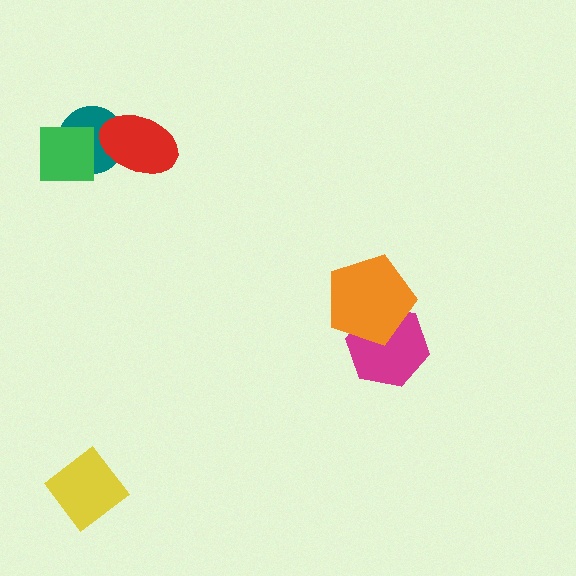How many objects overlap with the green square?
1 object overlaps with the green square.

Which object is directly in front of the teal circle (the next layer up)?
The red ellipse is directly in front of the teal circle.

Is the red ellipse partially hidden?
No, no other shape covers it.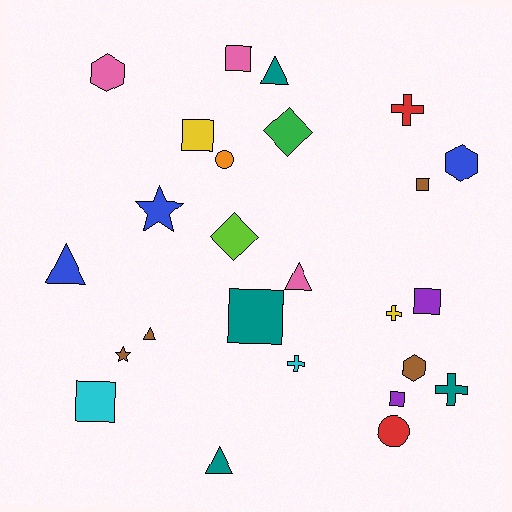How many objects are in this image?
There are 25 objects.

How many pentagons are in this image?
There are no pentagons.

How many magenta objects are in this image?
There are no magenta objects.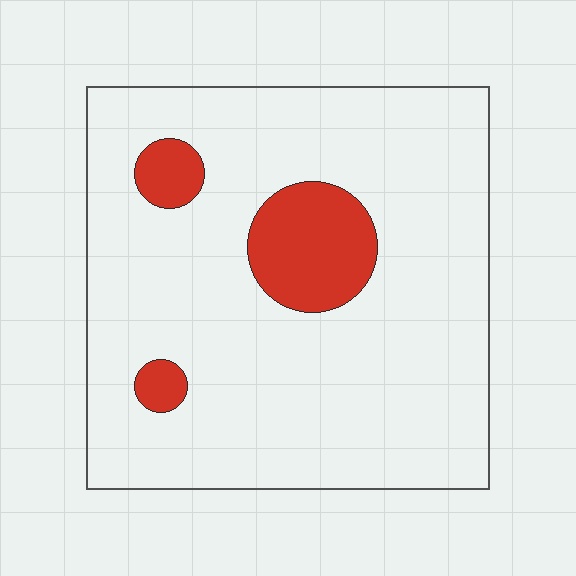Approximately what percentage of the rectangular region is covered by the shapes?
Approximately 10%.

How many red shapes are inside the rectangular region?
3.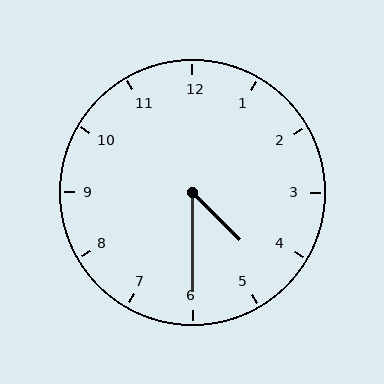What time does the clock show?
4:30.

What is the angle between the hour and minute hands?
Approximately 45 degrees.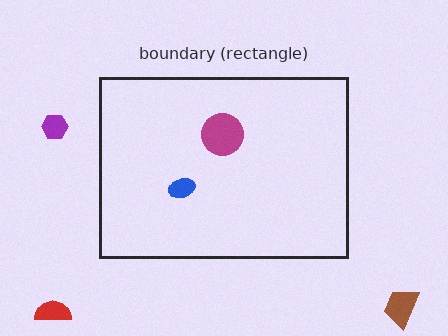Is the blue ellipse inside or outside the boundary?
Inside.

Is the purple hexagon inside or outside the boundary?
Outside.